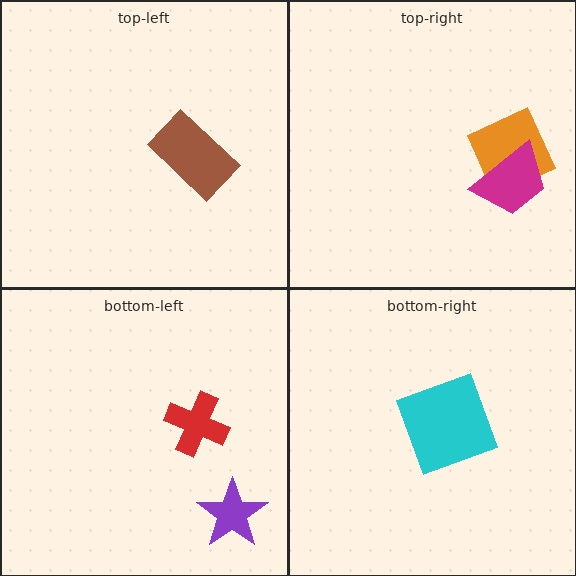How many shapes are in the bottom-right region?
1.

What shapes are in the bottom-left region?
The red cross, the purple star.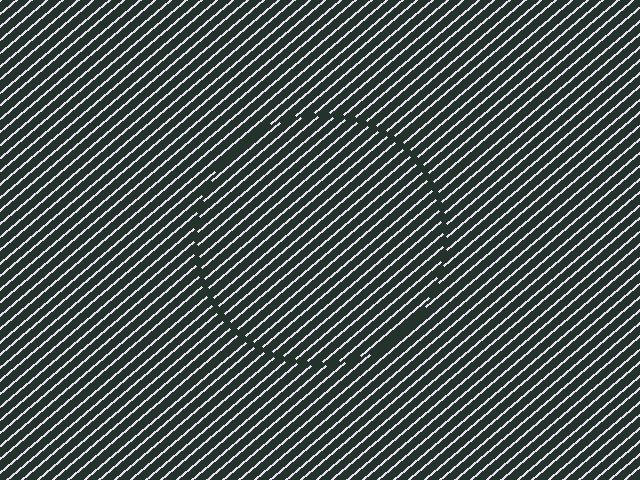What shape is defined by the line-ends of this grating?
An illusory circle. The interior of the shape contains the same grating, shifted by half a period — the contour is defined by the phase discontinuity where line-ends from the inner and outer gratings abut.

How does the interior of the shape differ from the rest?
The interior of the shape contains the same grating, shifted by half a period — the contour is defined by the phase discontinuity where line-ends from the inner and outer gratings abut.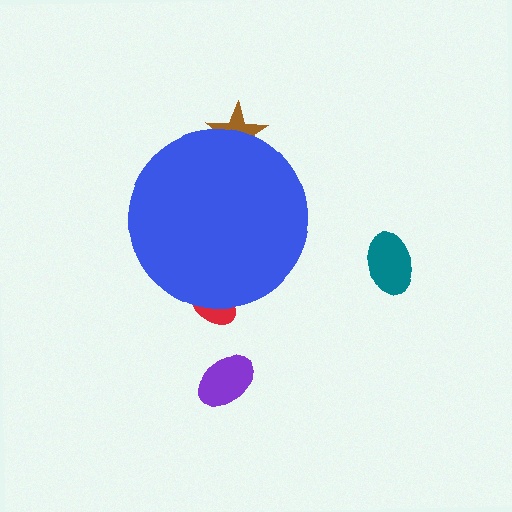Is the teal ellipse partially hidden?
No, the teal ellipse is fully visible.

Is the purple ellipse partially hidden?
No, the purple ellipse is fully visible.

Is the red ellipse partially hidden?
Yes, the red ellipse is partially hidden behind the blue circle.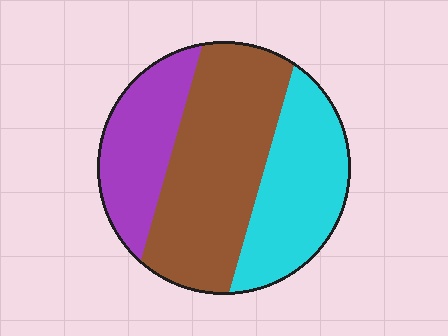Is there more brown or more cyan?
Brown.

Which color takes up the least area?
Purple, at roughly 25%.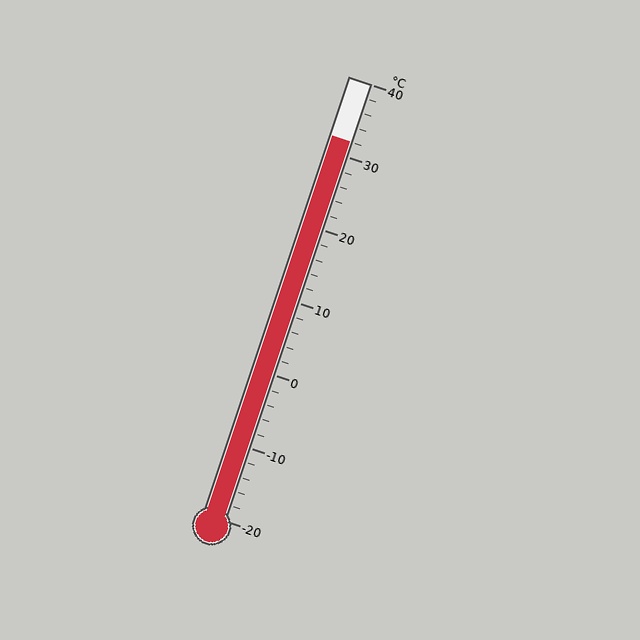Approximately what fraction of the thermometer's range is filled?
The thermometer is filled to approximately 85% of its range.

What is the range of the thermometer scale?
The thermometer scale ranges from -20°C to 40°C.